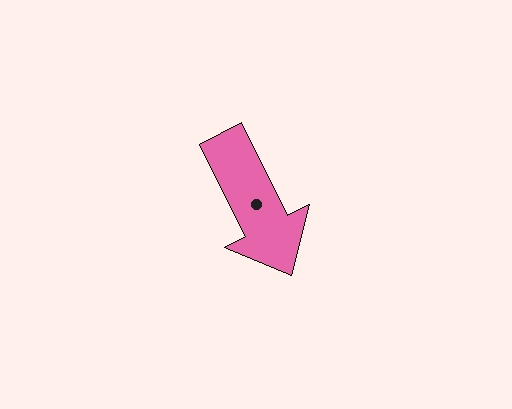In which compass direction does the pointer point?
Southeast.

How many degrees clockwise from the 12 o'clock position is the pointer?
Approximately 153 degrees.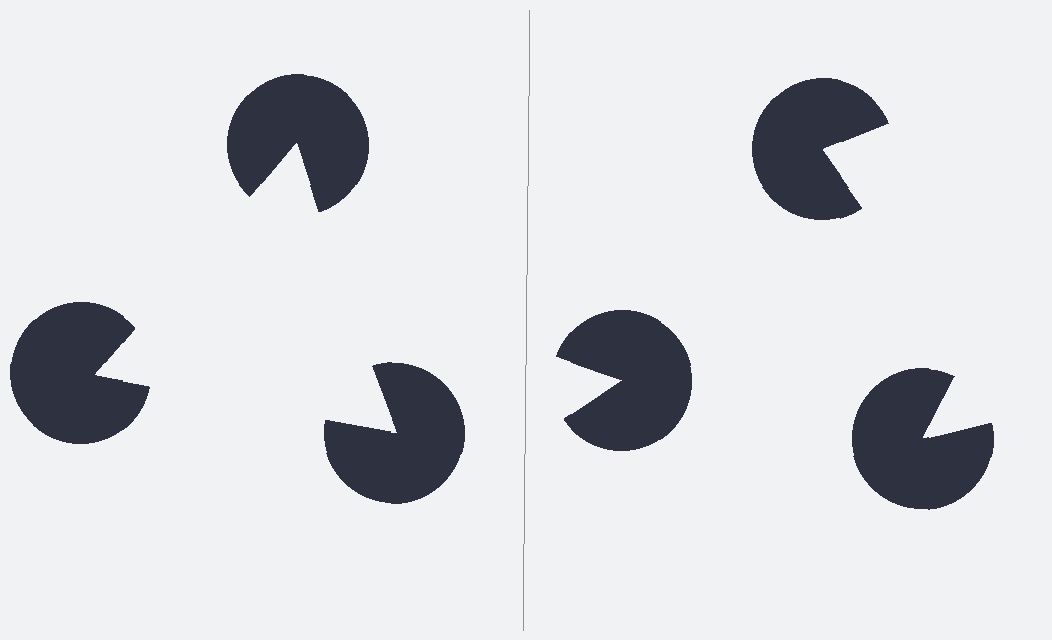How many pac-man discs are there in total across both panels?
6 — 3 on each side.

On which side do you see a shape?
An illusory triangle appears on the left side. On the right side the wedge cuts are rotated, so no coherent shape forms.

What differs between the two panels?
The pac-man discs are positioned identically on both sides; only the wedge orientations differ. On the left they align to a triangle; on the right they are misaligned.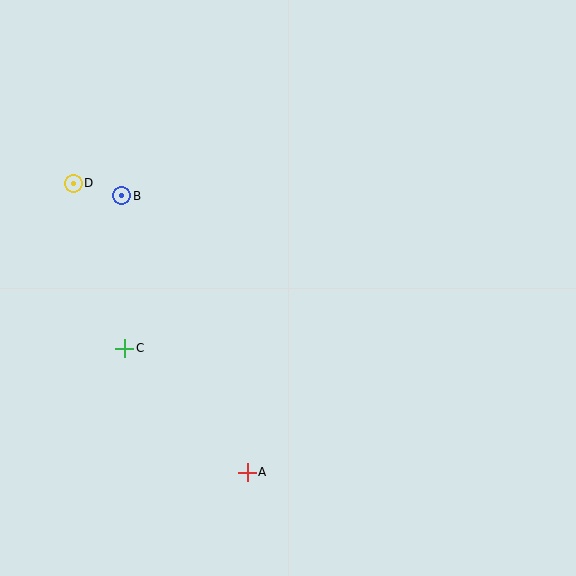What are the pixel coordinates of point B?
Point B is at (122, 196).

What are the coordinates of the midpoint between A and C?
The midpoint between A and C is at (186, 410).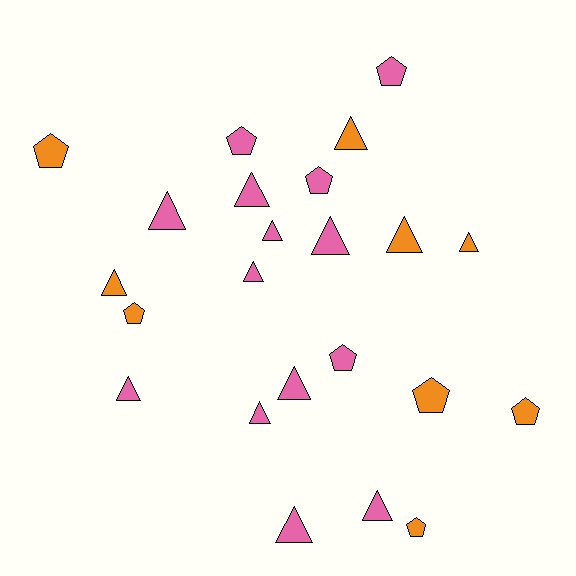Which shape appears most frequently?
Triangle, with 14 objects.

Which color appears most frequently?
Pink, with 14 objects.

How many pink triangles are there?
There are 10 pink triangles.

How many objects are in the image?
There are 23 objects.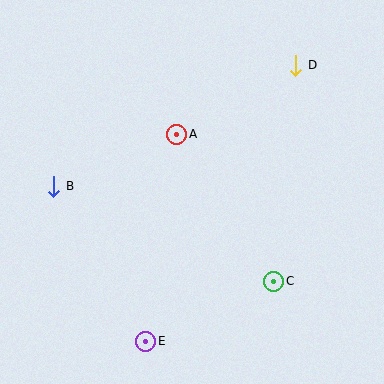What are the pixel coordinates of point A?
Point A is at (177, 134).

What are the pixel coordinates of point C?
Point C is at (274, 281).